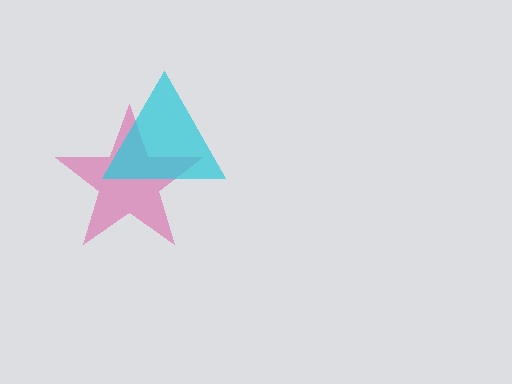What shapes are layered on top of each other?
The layered shapes are: a pink star, a cyan triangle.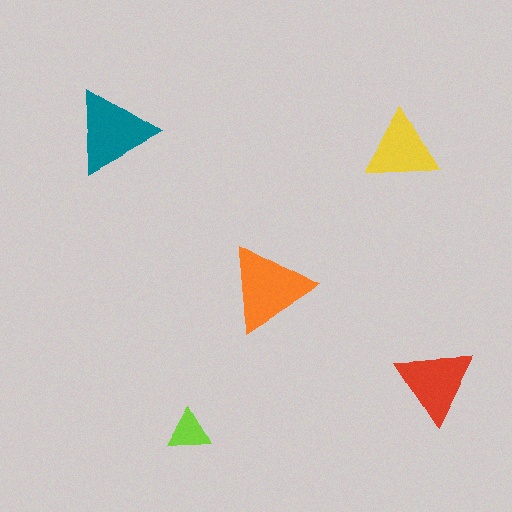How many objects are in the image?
There are 5 objects in the image.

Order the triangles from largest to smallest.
the orange one, the teal one, the red one, the yellow one, the lime one.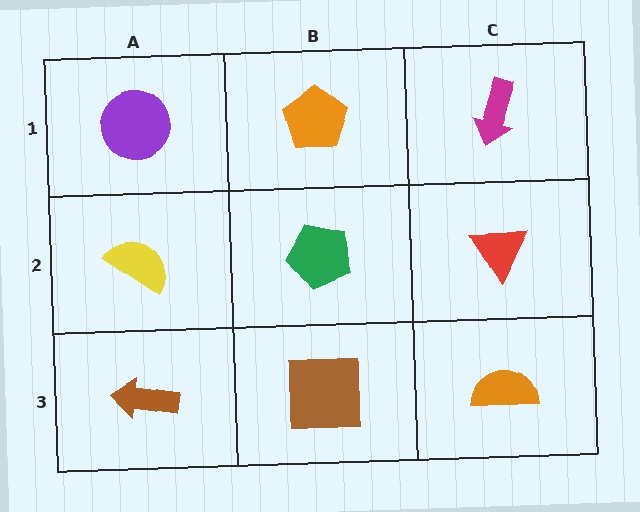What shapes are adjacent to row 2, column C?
A magenta arrow (row 1, column C), an orange semicircle (row 3, column C), a green pentagon (row 2, column B).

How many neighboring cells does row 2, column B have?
4.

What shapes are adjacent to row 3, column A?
A yellow semicircle (row 2, column A), a brown square (row 3, column B).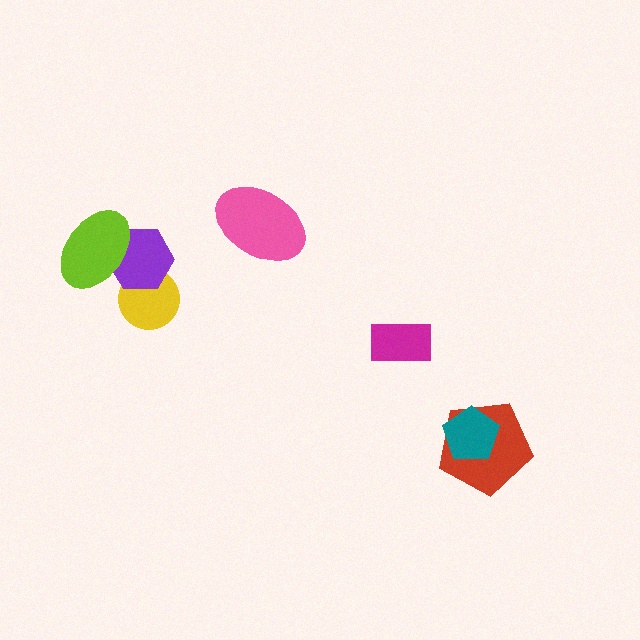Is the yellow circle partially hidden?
Yes, it is partially covered by another shape.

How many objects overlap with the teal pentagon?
1 object overlaps with the teal pentagon.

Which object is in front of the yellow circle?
The purple hexagon is in front of the yellow circle.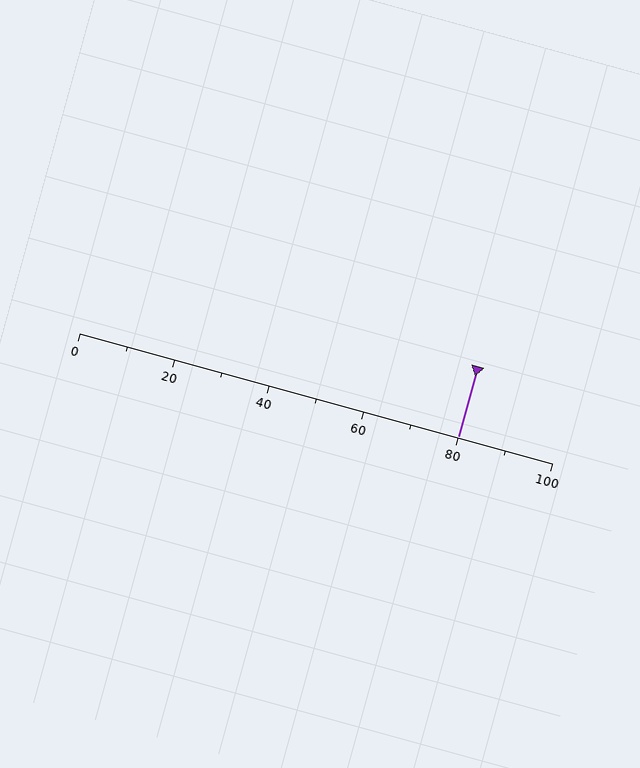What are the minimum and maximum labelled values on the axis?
The axis runs from 0 to 100.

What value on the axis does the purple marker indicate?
The marker indicates approximately 80.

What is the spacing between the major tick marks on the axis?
The major ticks are spaced 20 apart.